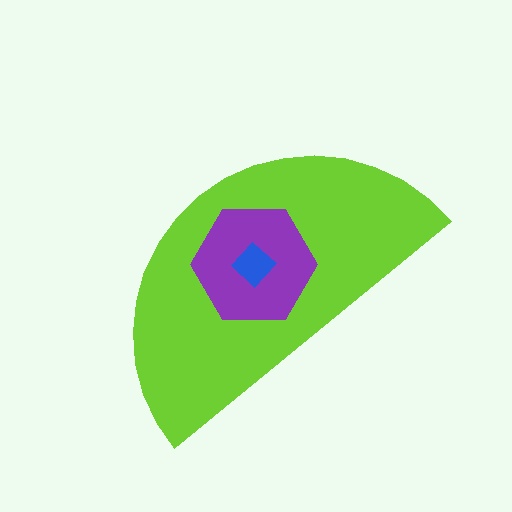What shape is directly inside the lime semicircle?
The purple hexagon.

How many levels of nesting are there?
3.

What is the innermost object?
The blue diamond.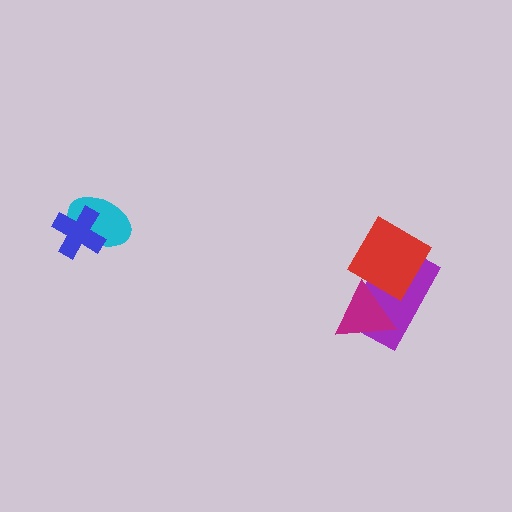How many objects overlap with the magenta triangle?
1 object overlaps with the magenta triangle.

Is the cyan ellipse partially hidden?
Yes, it is partially covered by another shape.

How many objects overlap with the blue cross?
1 object overlaps with the blue cross.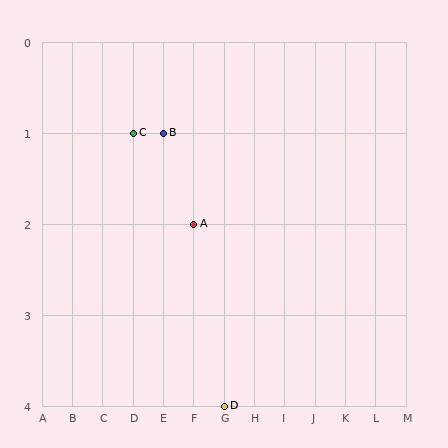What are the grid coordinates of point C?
Point C is at grid coordinates (D, 1).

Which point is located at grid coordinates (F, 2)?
Point A is at (F, 2).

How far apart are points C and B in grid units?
Points C and B are 1 column apart.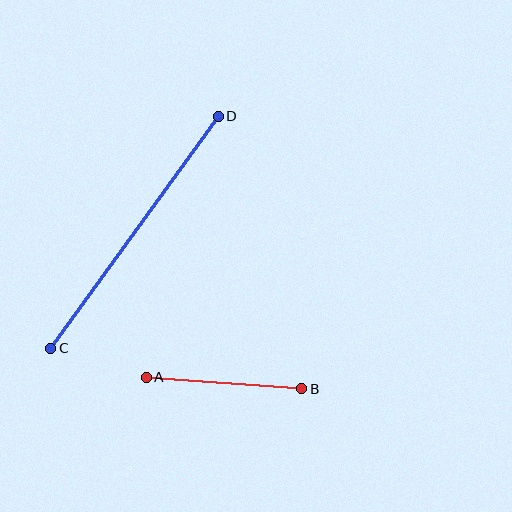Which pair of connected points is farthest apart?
Points C and D are farthest apart.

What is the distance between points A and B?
The distance is approximately 156 pixels.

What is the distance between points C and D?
The distance is approximately 286 pixels.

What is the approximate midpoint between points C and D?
The midpoint is at approximately (135, 232) pixels.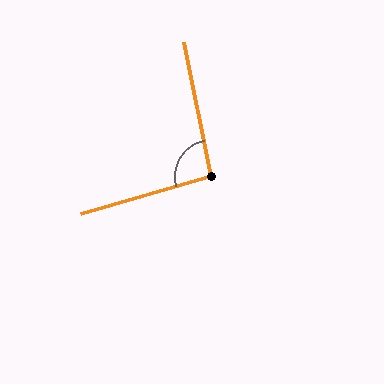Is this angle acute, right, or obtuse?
It is approximately a right angle.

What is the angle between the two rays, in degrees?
Approximately 95 degrees.